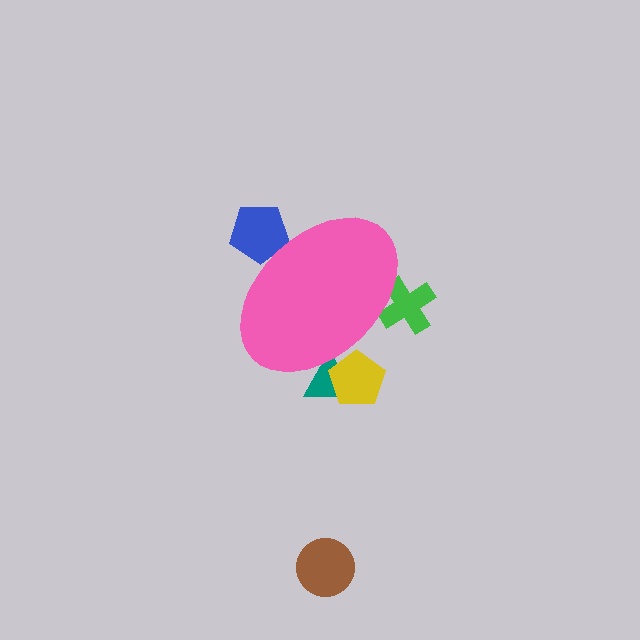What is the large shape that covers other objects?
A pink ellipse.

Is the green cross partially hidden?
Yes, the green cross is partially hidden behind the pink ellipse.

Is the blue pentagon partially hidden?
Yes, the blue pentagon is partially hidden behind the pink ellipse.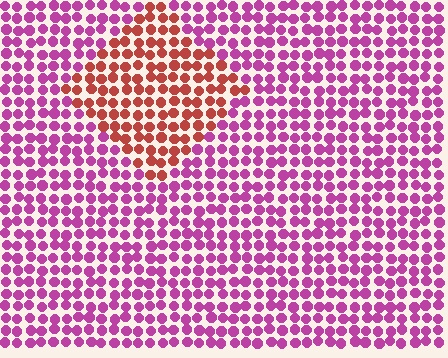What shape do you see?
I see a diamond.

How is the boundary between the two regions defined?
The boundary is defined purely by a slight shift in hue (about 51 degrees). Spacing, size, and orientation are identical on both sides.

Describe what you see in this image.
The image is filled with small magenta elements in a uniform arrangement. A diamond-shaped region is visible where the elements are tinted to a slightly different hue, forming a subtle color boundary.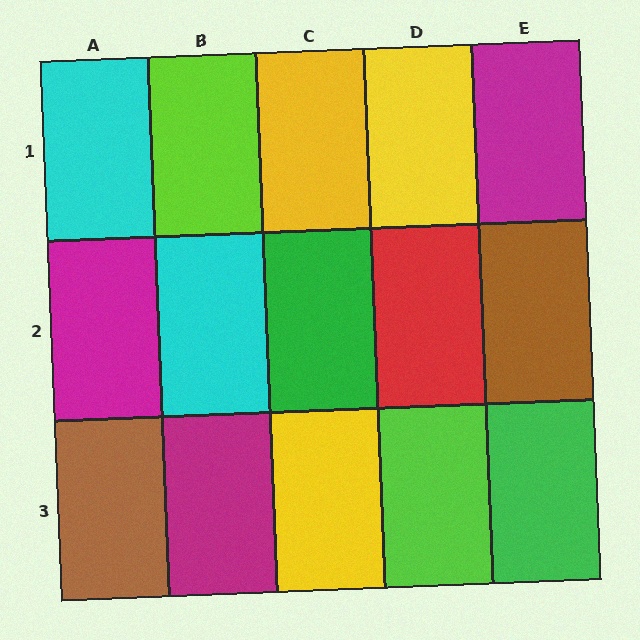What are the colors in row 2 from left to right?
Magenta, cyan, green, red, brown.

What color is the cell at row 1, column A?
Cyan.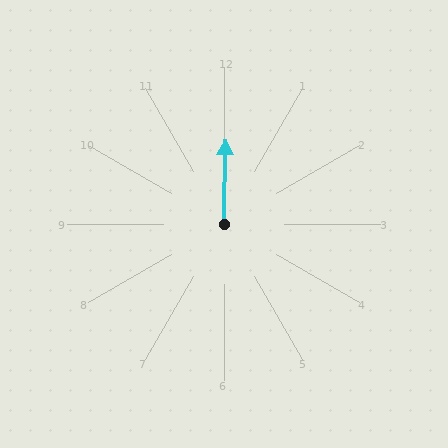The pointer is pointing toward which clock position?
Roughly 12 o'clock.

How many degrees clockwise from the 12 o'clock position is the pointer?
Approximately 1 degrees.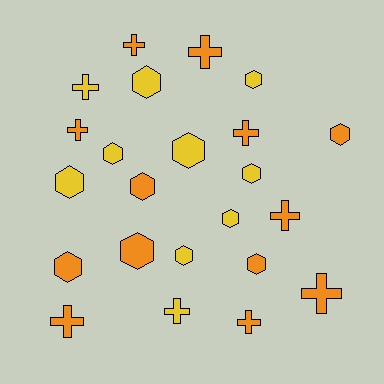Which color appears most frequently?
Orange, with 13 objects.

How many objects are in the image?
There are 23 objects.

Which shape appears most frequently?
Hexagon, with 13 objects.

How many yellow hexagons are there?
There are 8 yellow hexagons.